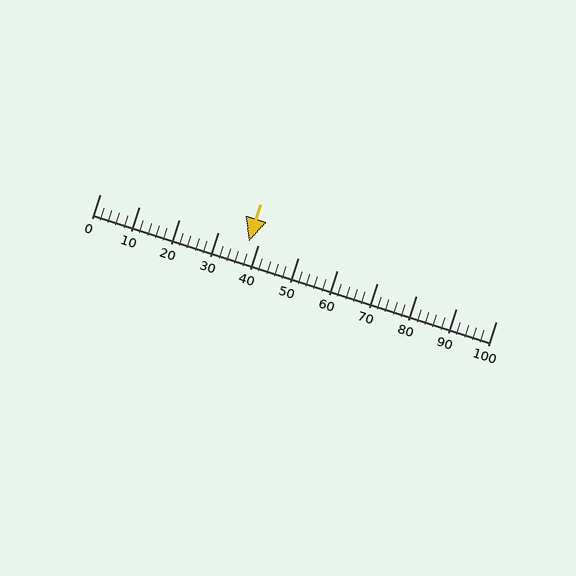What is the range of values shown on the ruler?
The ruler shows values from 0 to 100.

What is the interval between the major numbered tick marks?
The major tick marks are spaced 10 units apart.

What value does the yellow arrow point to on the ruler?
The yellow arrow points to approximately 38.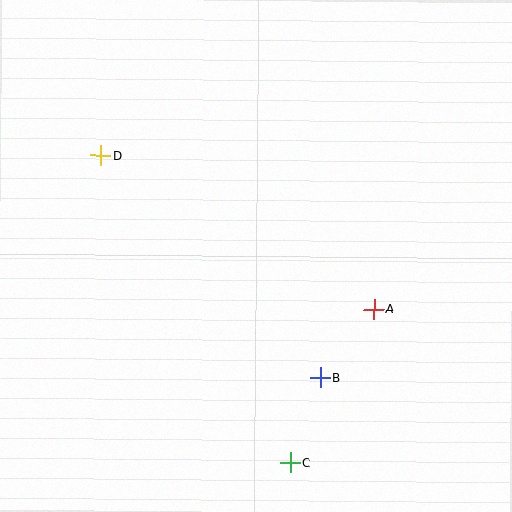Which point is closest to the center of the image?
Point A at (374, 309) is closest to the center.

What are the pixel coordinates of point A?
Point A is at (374, 309).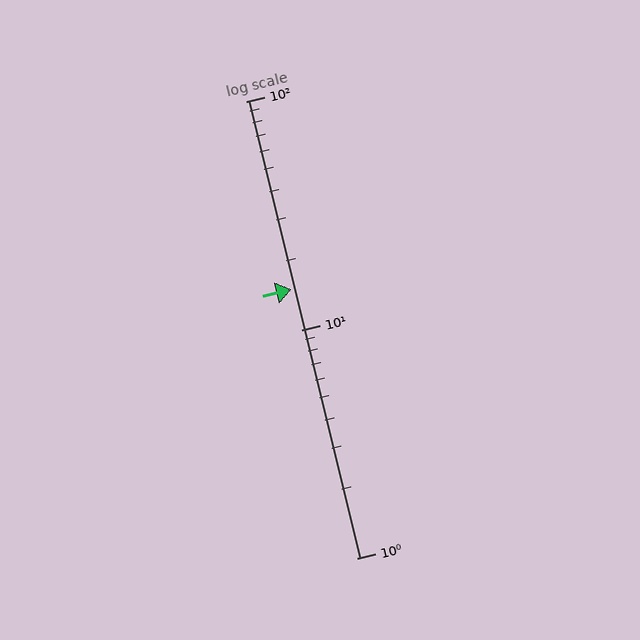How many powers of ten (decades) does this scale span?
The scale spans 2 decades, from 1 to 100.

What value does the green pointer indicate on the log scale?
The pointer indicates approximately 15.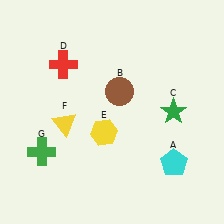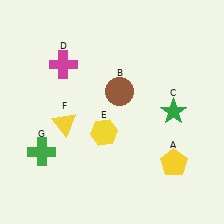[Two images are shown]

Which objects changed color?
A changed from cyan to yellow. D changed from red to magenta.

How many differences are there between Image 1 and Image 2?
There are 2 differences between the two images.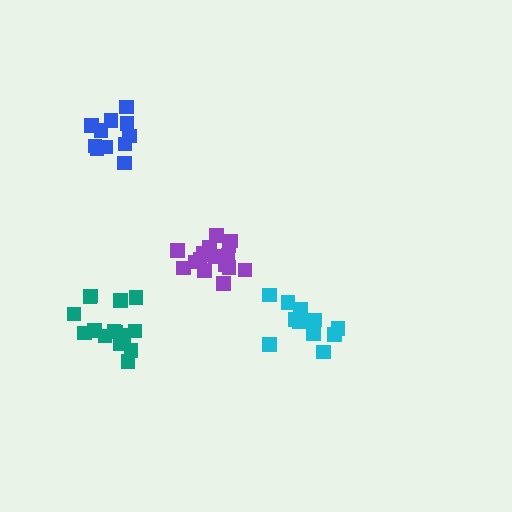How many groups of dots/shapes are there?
There are 4 groups.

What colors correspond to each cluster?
The clusters are colored: purple, cyan, blue, teal.